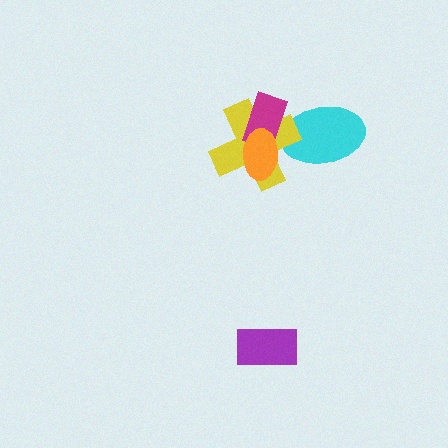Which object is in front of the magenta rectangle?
The orange ellipse is in front of the magenta rectangle.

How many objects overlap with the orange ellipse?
2 objects overlap with the orange ellipse.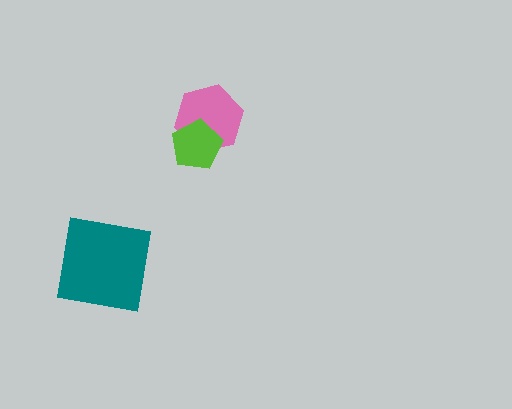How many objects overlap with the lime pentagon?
1 object overlaps with the lime pentagon.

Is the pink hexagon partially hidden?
Yes, it is partially covered by another shape.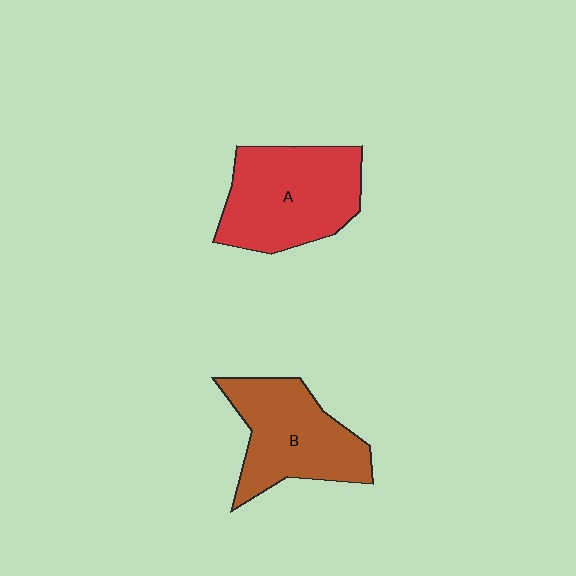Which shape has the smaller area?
Shape B (brown).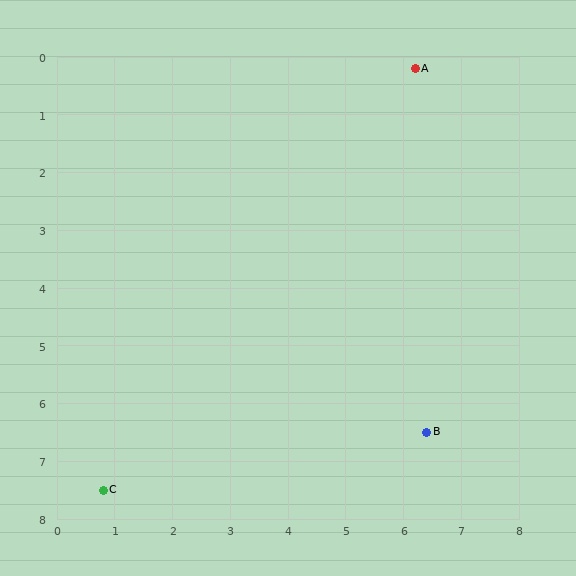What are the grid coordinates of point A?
Point A is at approximately (6.2, 0.2).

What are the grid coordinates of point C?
Point C is at approximately (0.8, 7.5).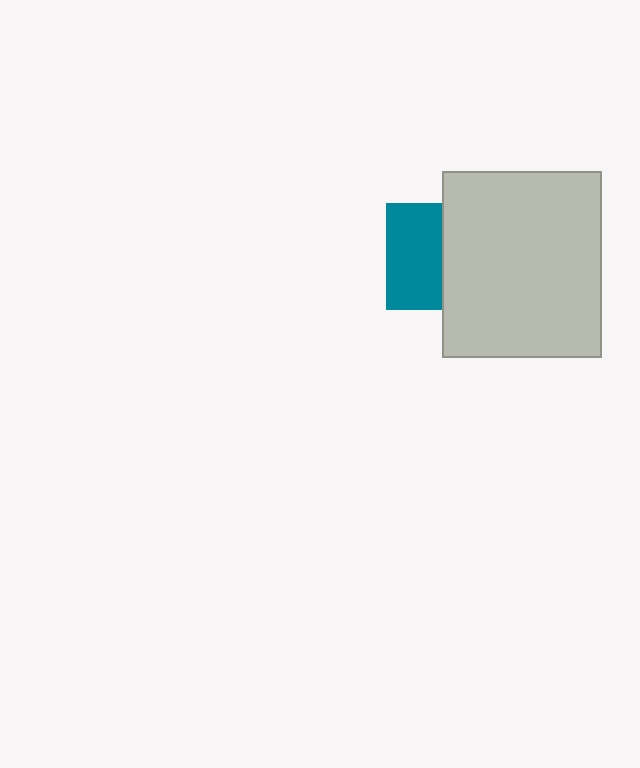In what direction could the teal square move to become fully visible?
The teal square could move left. That would shift it out from behind the light gray rectangle entirely.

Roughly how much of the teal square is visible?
About half of it is visible (roughly 52%).